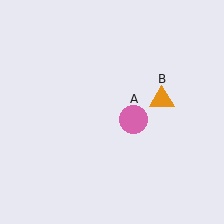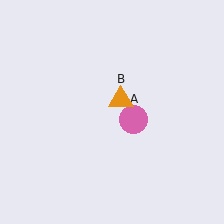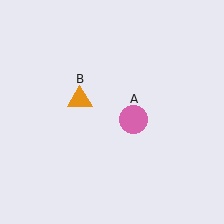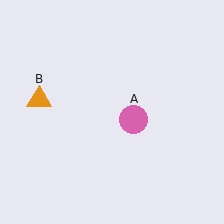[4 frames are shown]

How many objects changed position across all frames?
1 object changed position: orange triangle (object B).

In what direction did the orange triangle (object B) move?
The orange triangle (object B) moved left.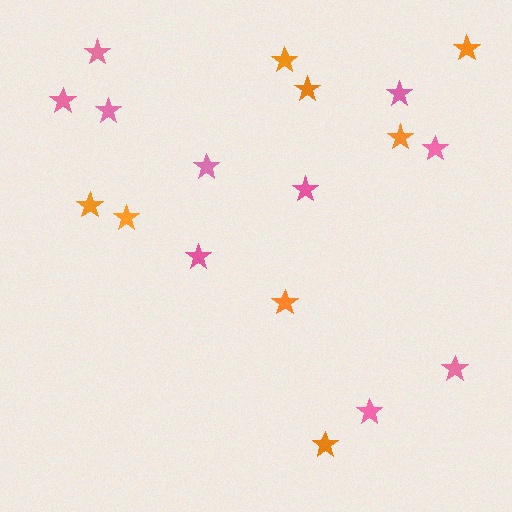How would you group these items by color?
There are 2 groups: one group of orange stars (8) and one group of pink stars (10).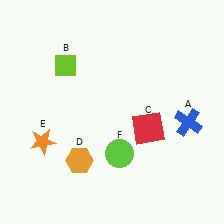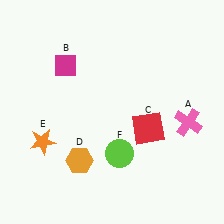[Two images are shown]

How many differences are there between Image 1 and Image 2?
There are 2 differences between the two images.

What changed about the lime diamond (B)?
In Image 1, B is lime. In Image 2, it changed to magenta.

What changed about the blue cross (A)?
In Image 1, A is blue. In Image 2, it changed to pink.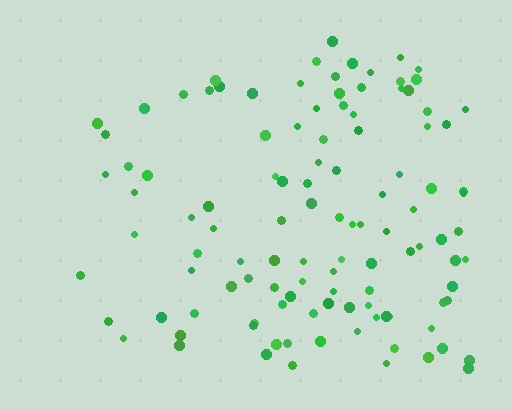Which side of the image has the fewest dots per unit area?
The left.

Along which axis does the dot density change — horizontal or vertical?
Horizontal.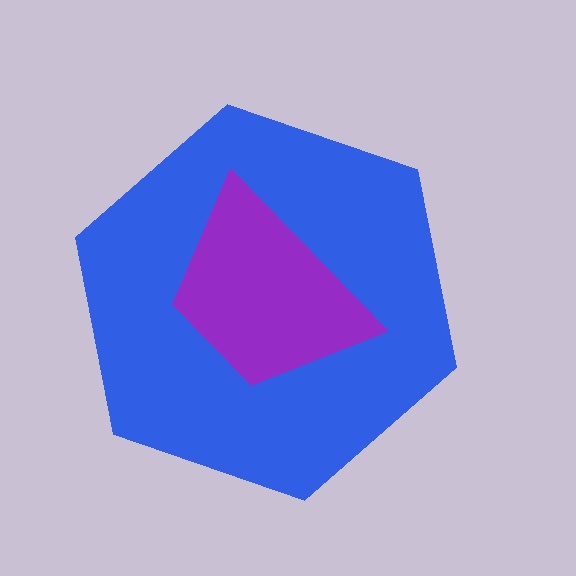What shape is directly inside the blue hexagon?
The purple trapezoid.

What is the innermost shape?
The purple trapezoid.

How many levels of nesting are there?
2.